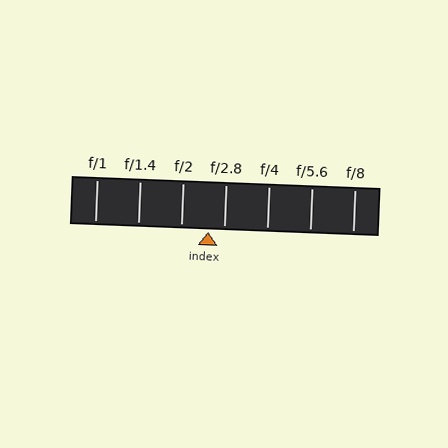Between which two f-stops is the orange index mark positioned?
The index mark is between f/2 and f/2.8.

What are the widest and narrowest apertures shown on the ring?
The widest aperture shown is f/1 and the narrowest is f/8.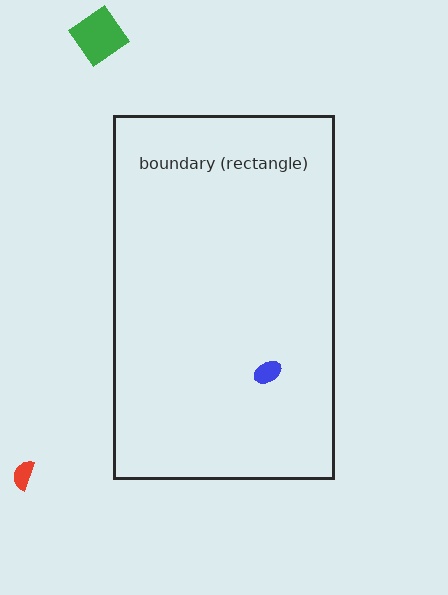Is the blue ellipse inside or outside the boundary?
Inside.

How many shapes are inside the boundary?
1 inside, 2 outside.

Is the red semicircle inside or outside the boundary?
Outside.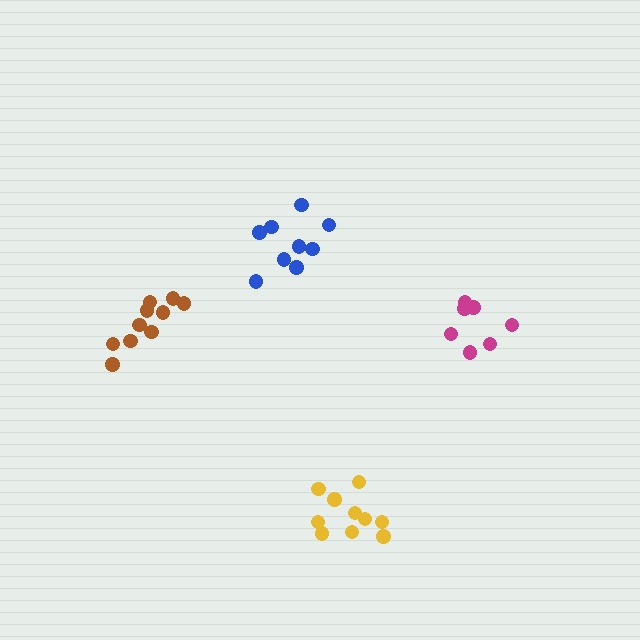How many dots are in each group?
Group 1: 10 dots, Group 2: 7 dots, Group 3: 9 dots, Group 4: 10 dots (36 total).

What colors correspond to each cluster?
The clusters are colored: brown, magenta, blue, yellow.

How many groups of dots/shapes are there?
There are 4 groups.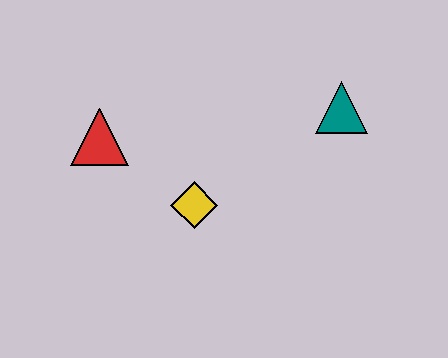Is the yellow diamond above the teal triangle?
No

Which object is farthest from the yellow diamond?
The teal triangle is farthest from the yellow diamond.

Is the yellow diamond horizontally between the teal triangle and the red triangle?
Yes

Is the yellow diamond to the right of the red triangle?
Yes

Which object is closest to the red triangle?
The yellow diamond is closest to the red triangle.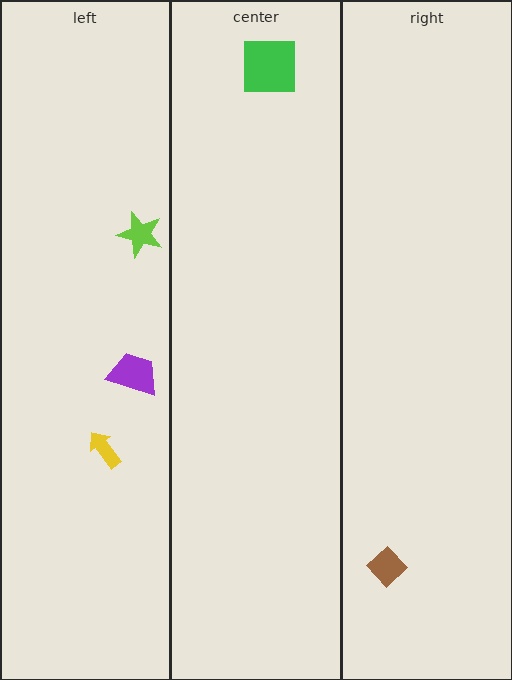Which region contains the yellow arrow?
The left region.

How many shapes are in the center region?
1.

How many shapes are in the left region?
3.